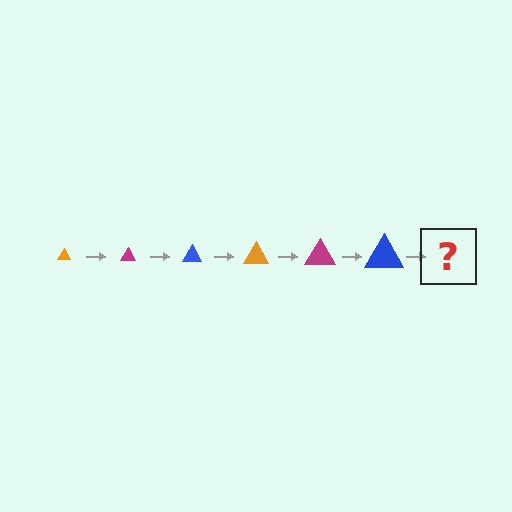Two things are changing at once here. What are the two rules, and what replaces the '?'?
The two rules are that the triangle grows larger each step and the color cycles through orange, magenta, and blue. The '?' should be an orange triangle, larger than the previous one.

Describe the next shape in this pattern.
It should be an orange triangle, larger than the previous one.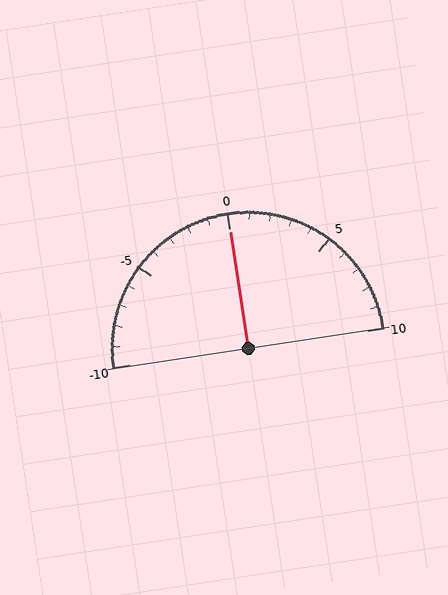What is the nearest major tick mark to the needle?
The nearest major tick mark is 0.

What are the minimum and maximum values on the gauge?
The gauge ranges from -10 to 10.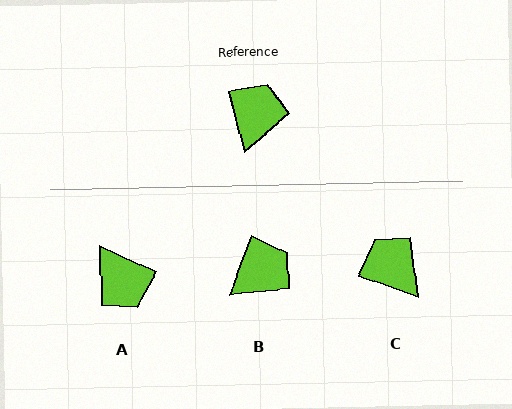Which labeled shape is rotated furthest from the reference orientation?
A, about 129 degrees away.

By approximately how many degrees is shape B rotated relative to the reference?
Approximately 35 degrees clockwise.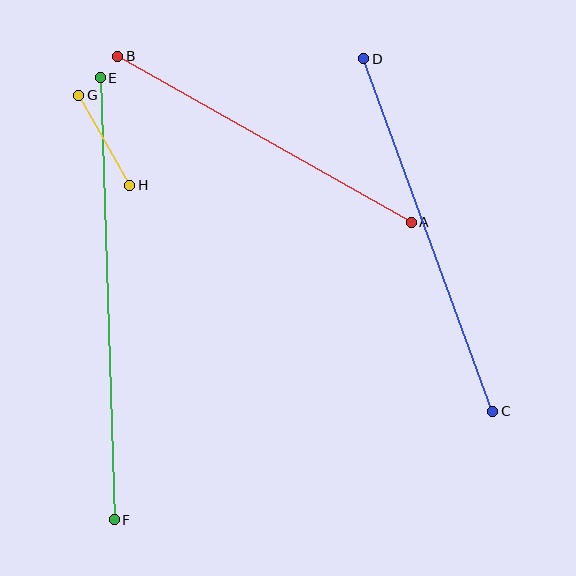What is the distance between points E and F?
The distance is approximately 442 pixels.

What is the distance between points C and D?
The distance is approximately 375 pixels.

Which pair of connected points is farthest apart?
Points E and F are farthest apart.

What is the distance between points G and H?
The distance is approximately 104 pixels.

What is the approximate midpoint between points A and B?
The midpoint is at approximately (264, 139) pixels.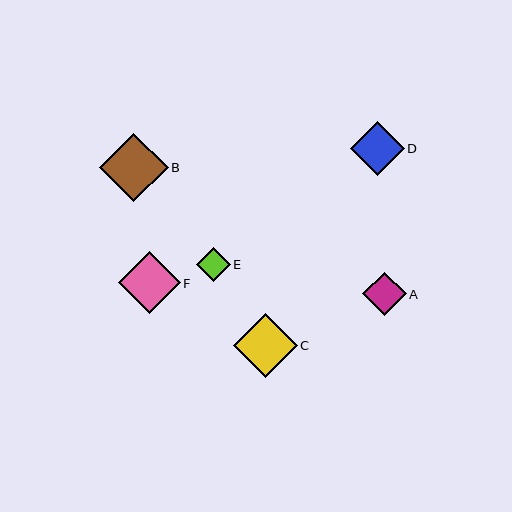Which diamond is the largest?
Diamond B is the largest with a size of approximately 69 pixels.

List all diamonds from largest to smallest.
From largest to smallest: B, C, F, D, A, E.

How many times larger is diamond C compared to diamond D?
Diamond C is approximately 1.2 times the size of diamond D.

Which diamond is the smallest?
Diamond E is the smallest with a size of approximately 34 pixels.